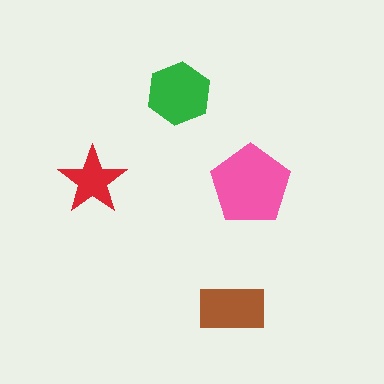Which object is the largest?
The pink pentagon.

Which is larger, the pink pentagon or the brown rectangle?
The pink pentagon.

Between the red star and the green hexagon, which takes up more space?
The green hexagon.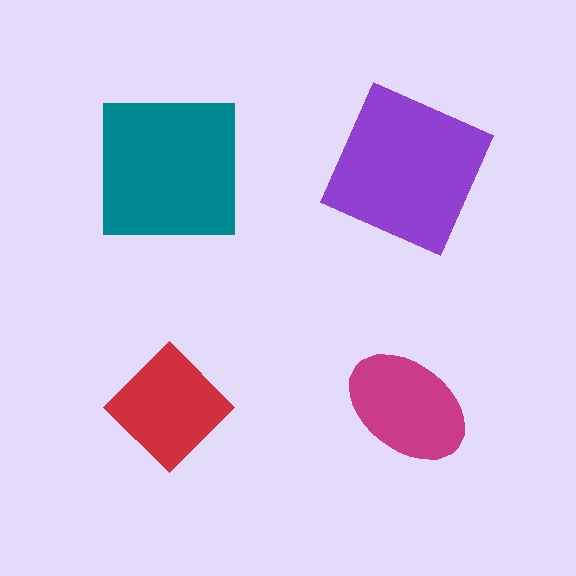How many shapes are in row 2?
2 shapes.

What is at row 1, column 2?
A purple square.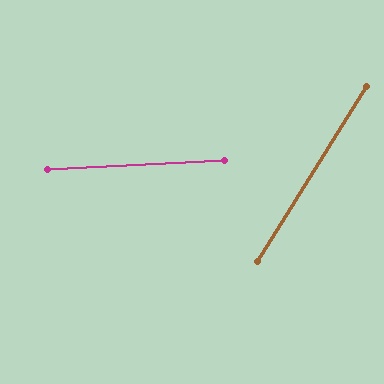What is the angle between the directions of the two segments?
Approximately 55 degrees.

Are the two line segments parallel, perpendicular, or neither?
Neither parallel nor perpendicular — they differ by about 55°.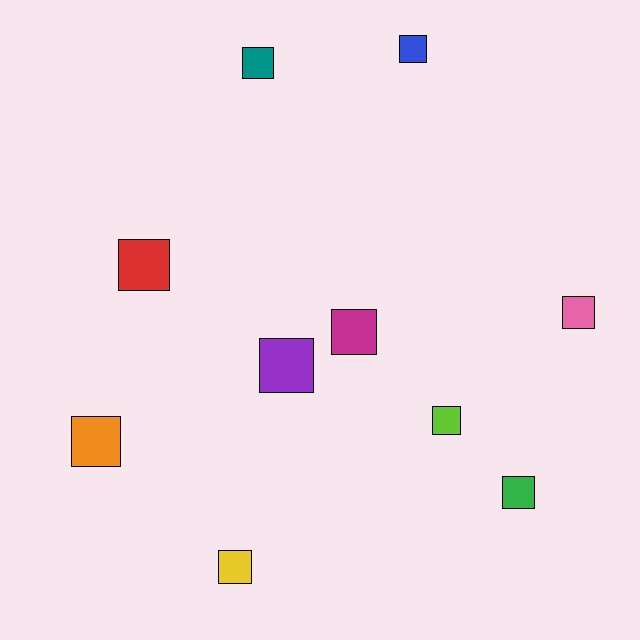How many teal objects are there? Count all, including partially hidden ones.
There is 1 teal object.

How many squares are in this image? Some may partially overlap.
There are 10 squares.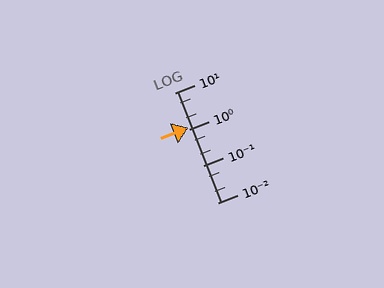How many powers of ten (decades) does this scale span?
The scale spans 3 decades, from 0.01 to 10.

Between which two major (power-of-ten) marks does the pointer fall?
The pointer is between 1 and 10.